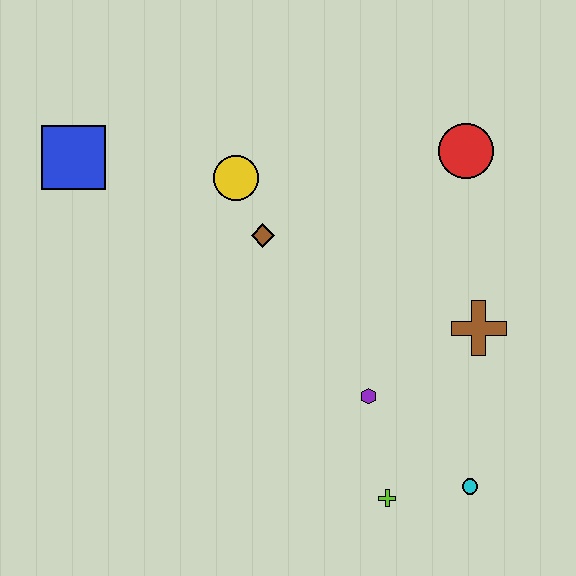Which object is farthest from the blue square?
The cyan circle is farthest from the blue square.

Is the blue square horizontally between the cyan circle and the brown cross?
No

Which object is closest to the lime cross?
The cyan circle is closest to the lime cross.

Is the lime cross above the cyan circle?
No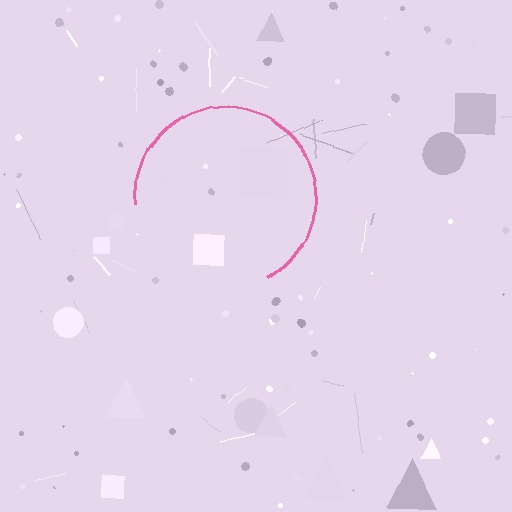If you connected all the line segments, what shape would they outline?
They would outline a circle.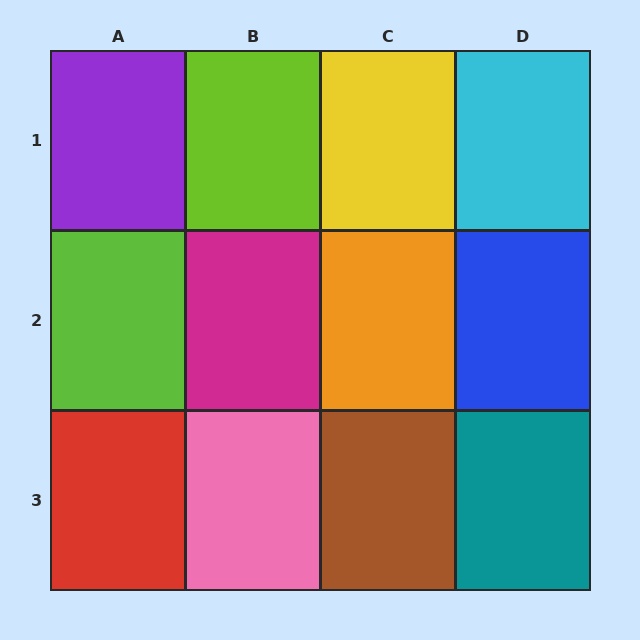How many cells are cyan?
1 cell is cyan.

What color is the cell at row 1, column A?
Purple.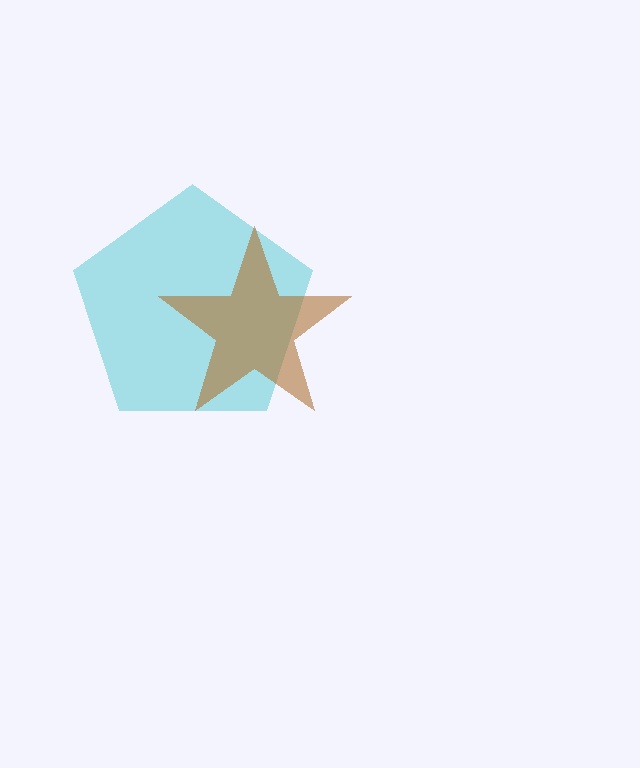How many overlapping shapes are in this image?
There are 2 overlapping shapes in the image.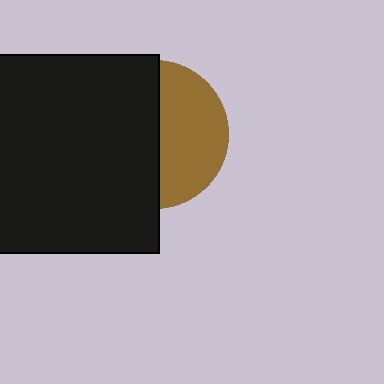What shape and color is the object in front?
The object in front is a black square.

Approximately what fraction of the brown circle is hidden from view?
Roughly 54% of the brown circle is hidden behind the black square.